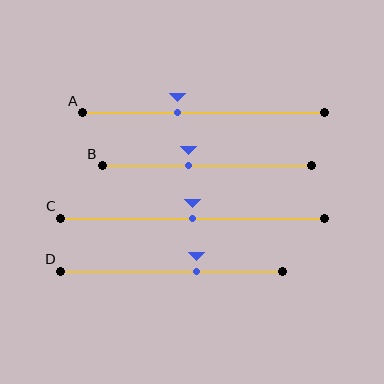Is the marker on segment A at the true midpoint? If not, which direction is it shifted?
No, the marker on segment A is shifted to the left by about 11% of the segment length.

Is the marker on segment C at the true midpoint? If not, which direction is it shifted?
Yes, the marker on segment C is at the true midpoint.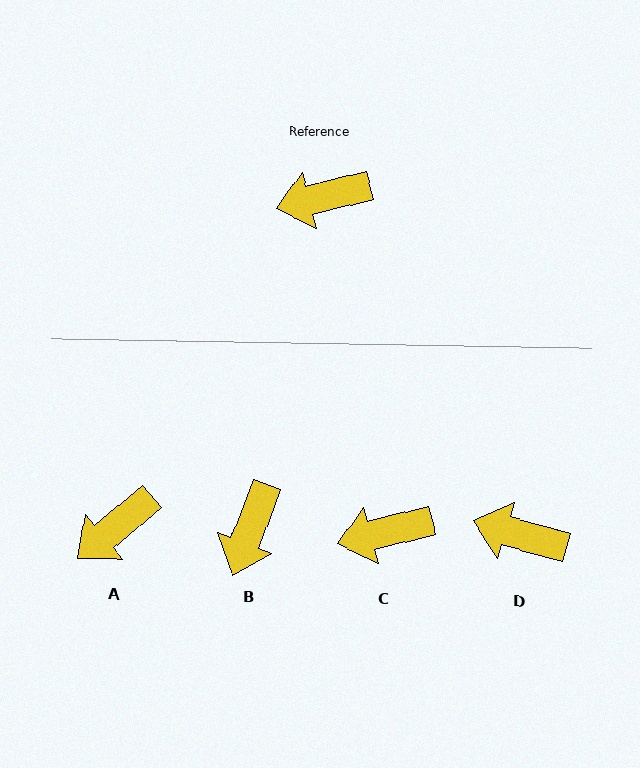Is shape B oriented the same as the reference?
No, it is off by about 55 degrees.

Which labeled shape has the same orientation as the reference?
C.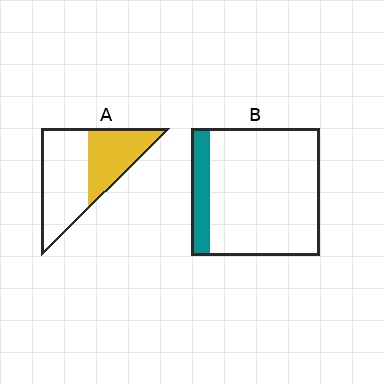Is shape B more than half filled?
No.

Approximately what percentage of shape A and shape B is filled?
A is approximately 40% and B is approximately 15%.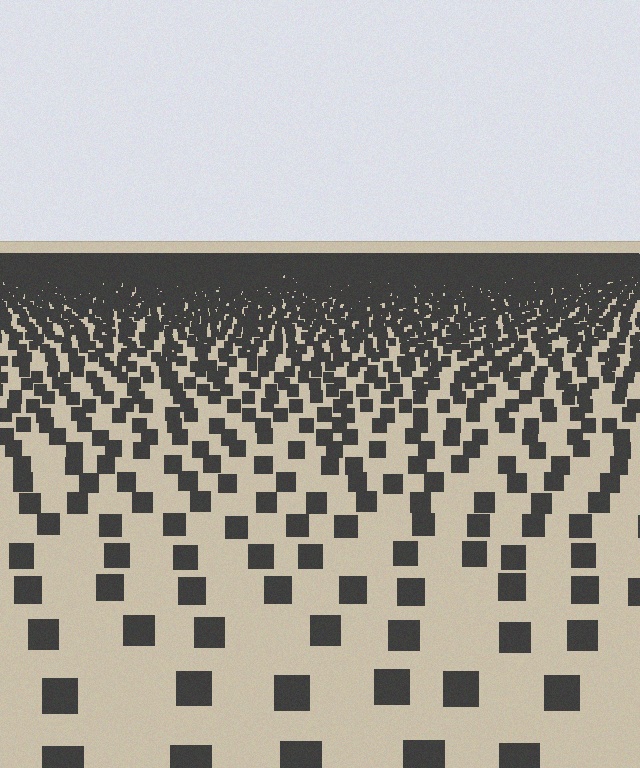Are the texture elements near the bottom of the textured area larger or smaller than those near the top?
Larger. Near the bottom, elements are closer to the viewer and appear at a bigger on-screen size.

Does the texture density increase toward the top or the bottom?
Density increases toward the top.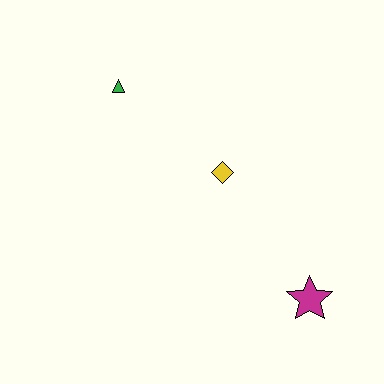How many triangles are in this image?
There is 1 triangle.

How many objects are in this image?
There are 3 objects.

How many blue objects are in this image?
There are no blue objects.